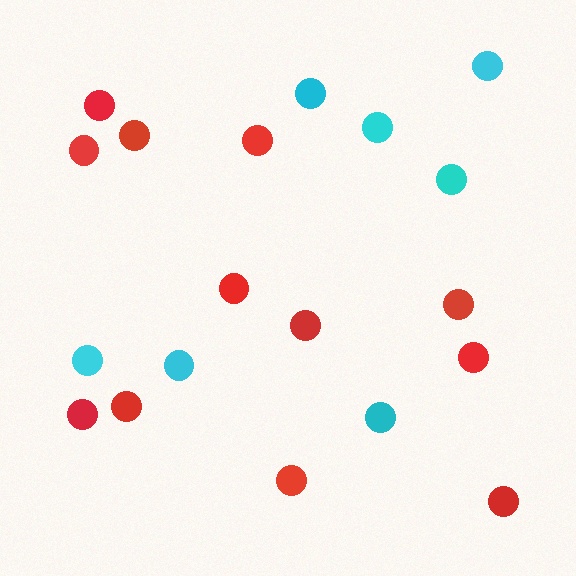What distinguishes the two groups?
There are 2 groups: one group of red circles (12) and one group of cyan circles (7).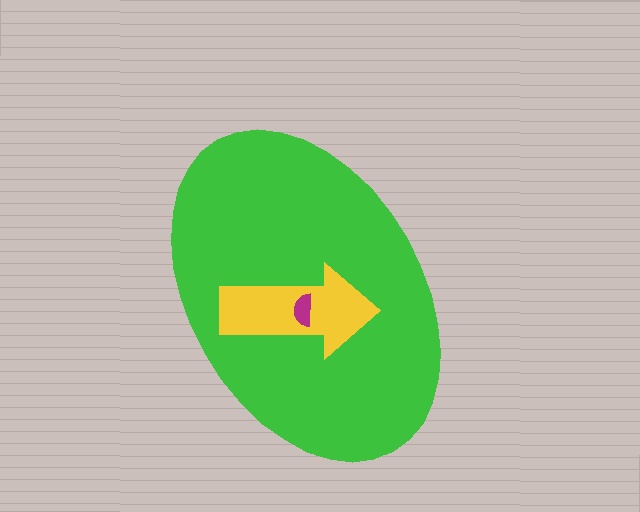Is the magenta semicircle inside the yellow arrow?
Yes.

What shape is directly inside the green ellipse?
The yellow arrow.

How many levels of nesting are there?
3.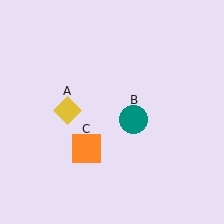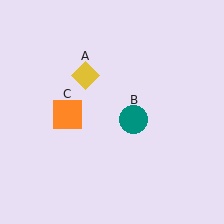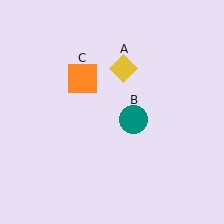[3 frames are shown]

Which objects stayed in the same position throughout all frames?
Teal circle (object B) remained stationary.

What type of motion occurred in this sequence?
The yellow diamond (object A), orange square (object C) rotated clockwise around the center of the scene.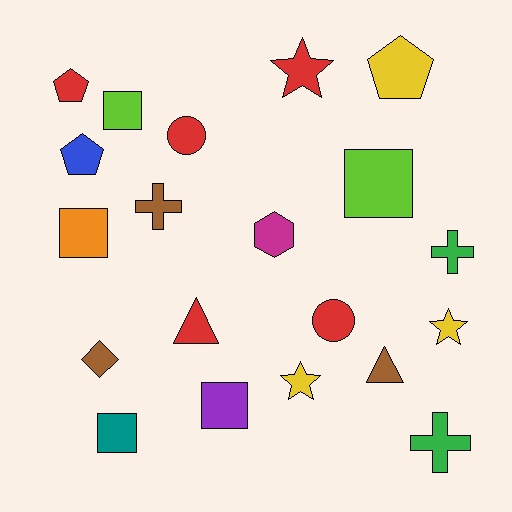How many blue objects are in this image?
There is 1 blue object.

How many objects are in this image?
There are 20 objects.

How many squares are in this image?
There are 5 squares.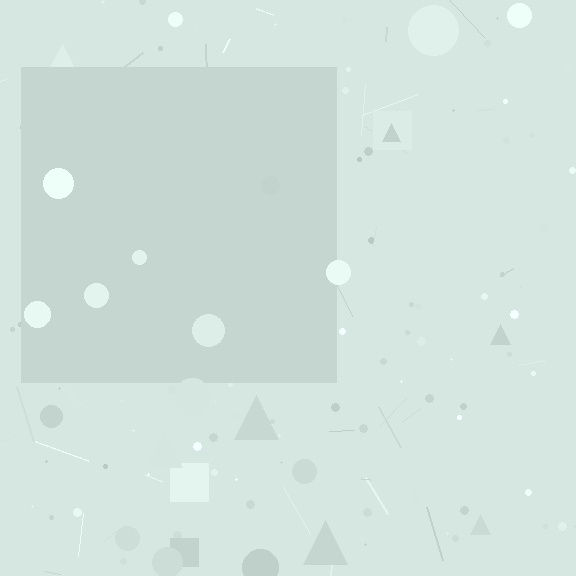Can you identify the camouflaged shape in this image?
The camouflaged shape is a square.